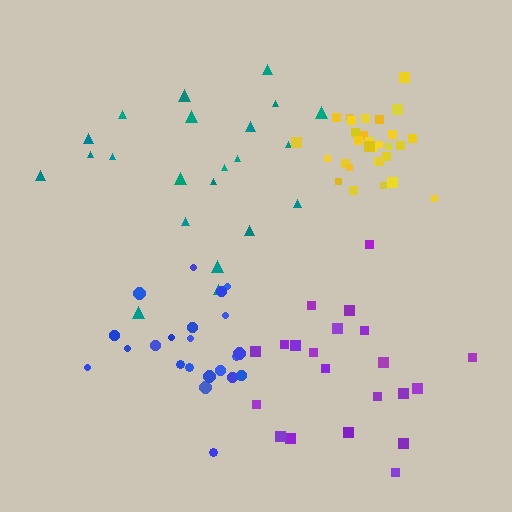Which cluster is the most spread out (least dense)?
Teal.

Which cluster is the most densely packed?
Yellow.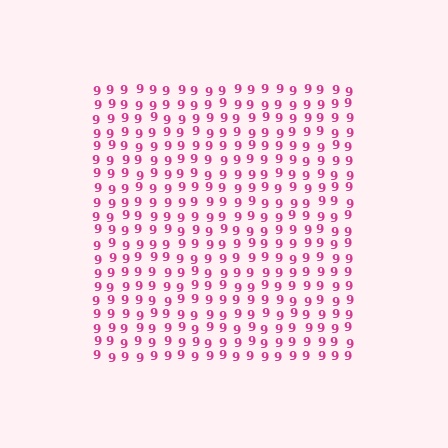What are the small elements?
The small elements are digit 9's.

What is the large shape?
The large shape is a square.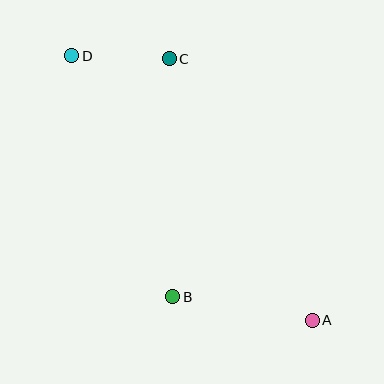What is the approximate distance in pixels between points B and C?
The distance between B and C is approximately 238 pixels.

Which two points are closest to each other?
Points C and D are closest to each other.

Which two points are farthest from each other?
Points A and D are farthest from each other.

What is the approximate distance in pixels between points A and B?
The distance between A and B is approximately 142 pixels.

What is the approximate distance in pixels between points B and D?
The distance between B and D is approximately 261 pixels.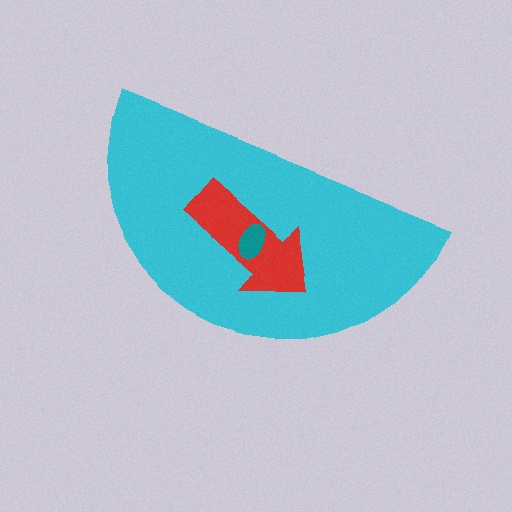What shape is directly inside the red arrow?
The teal ellipse.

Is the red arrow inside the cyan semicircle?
Yes.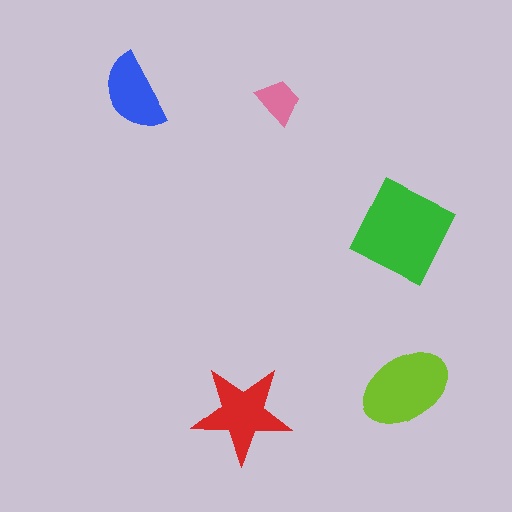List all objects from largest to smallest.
The green square, the lime ellipse, the red star, the blue semicircle, the pink trapezoid.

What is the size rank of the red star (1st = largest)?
3rd.